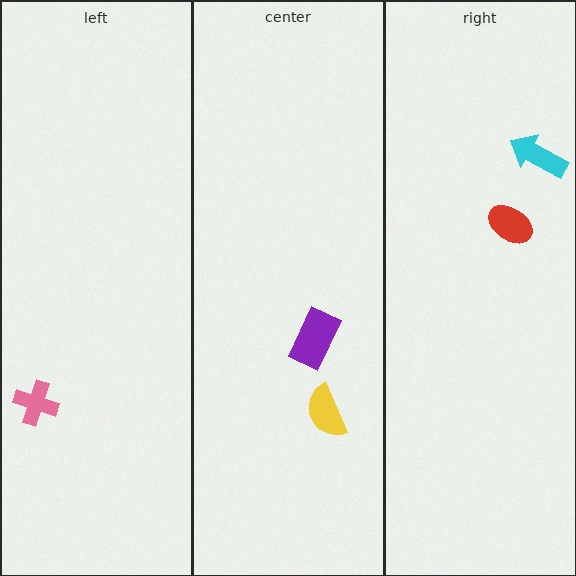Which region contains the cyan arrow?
The right region.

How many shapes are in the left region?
1.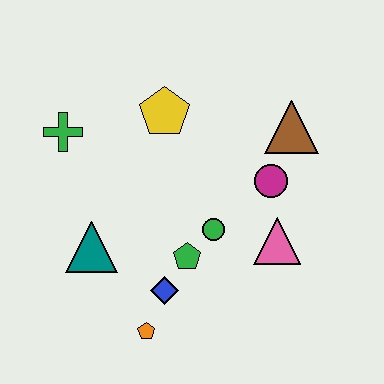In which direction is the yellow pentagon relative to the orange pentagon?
The yellow pentagon is above the orange pentagon.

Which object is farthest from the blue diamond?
The brown triangle is farthest from the blue diamond.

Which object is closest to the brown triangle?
The magenta circle is closest to the brown triangle.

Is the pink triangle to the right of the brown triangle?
No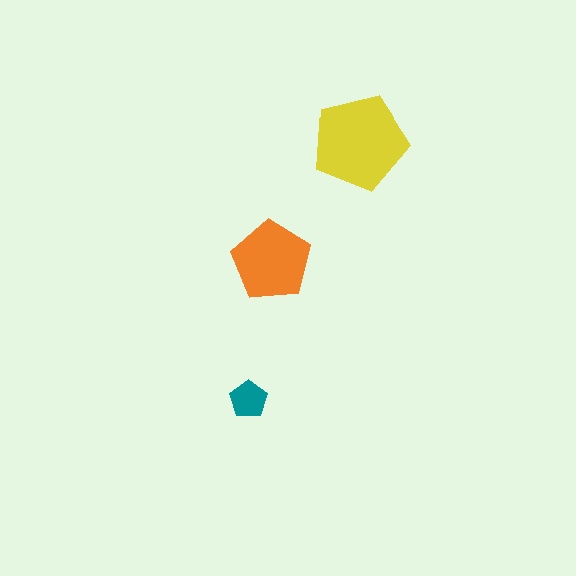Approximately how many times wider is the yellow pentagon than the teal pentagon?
About 2.5 times wider.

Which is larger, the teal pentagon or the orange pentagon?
The orange one.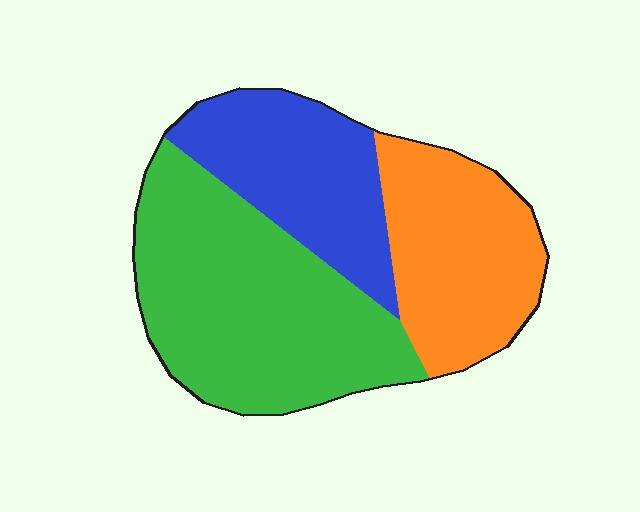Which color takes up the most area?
Green, at roughly 45%.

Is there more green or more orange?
Green.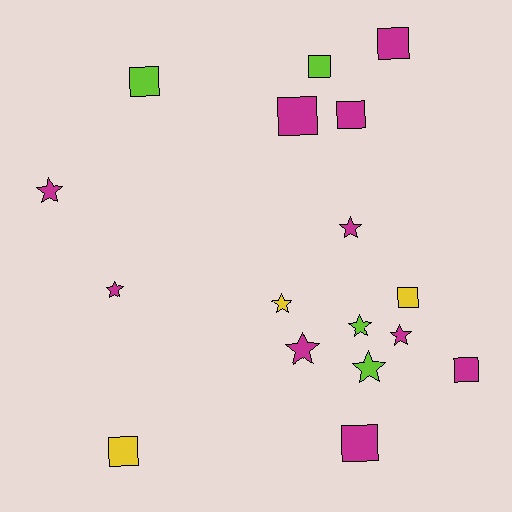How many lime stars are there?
There are 2 lime stars.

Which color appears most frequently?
Magenta, with 10 objects.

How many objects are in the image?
There are 17 objects.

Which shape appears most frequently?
Square, with 9 objects.